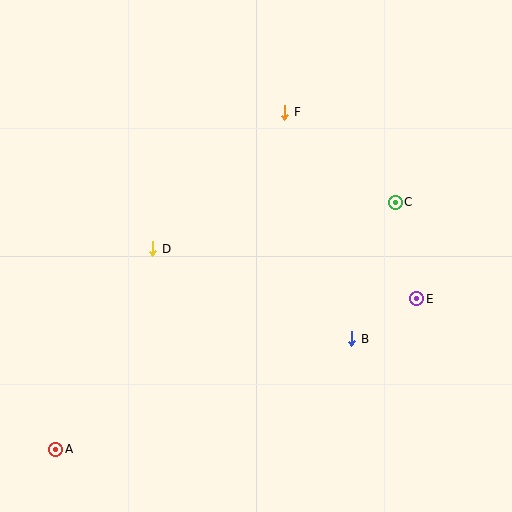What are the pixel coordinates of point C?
Point C is at (395, 202).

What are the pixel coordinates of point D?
Point D is at (153, 249).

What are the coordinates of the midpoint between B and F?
The midpoint between B and F is at (318, 225).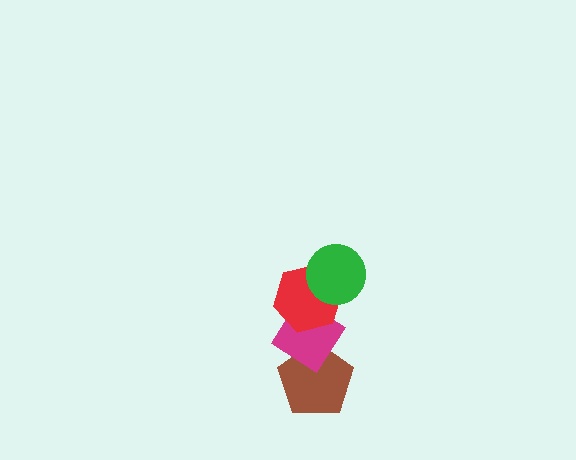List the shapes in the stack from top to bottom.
From top to bottom: the green circle, the red hexagon, the magenta diamond, the brown pentagon.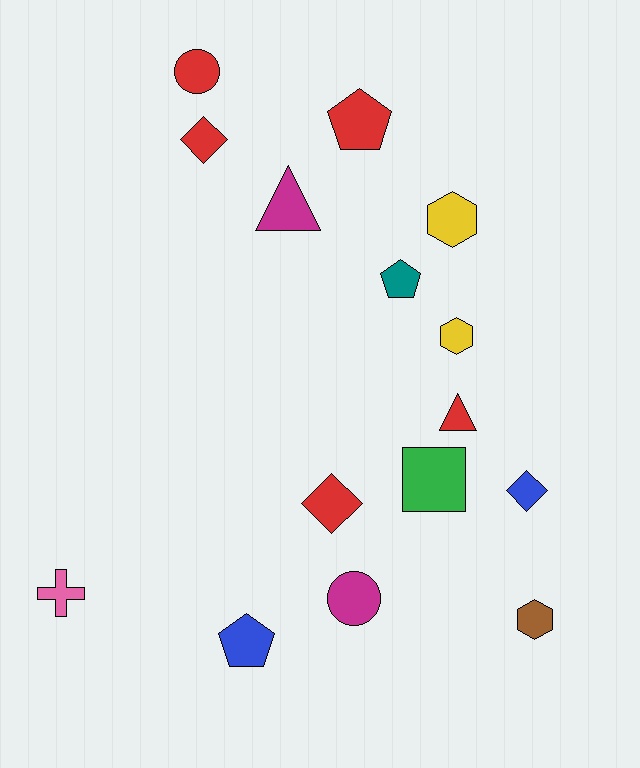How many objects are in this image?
There are 15 objects.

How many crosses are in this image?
There is 1 cross.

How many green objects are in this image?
There is 1 green object.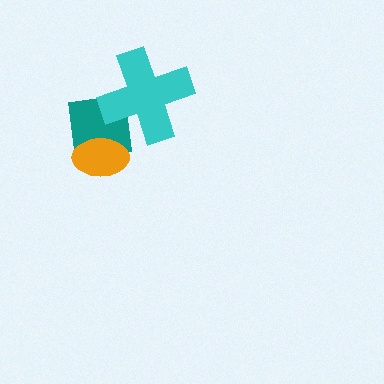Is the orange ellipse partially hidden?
No, no other shape covers it.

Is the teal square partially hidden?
Yes, it is partially covered by another shape.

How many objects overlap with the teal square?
2 objects overlap with the teal square.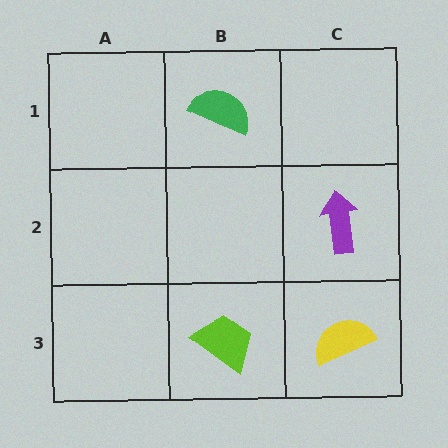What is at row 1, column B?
A green semicircle.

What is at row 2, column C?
A purple arrow.